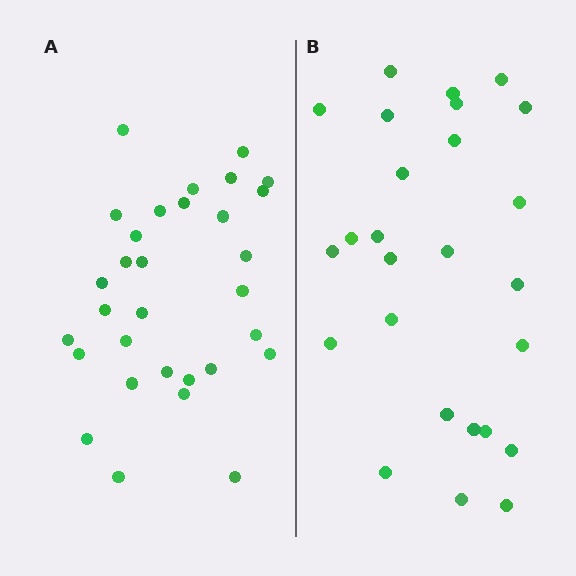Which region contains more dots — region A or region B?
Region A (the left region) has more dots.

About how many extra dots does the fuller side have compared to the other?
Region A has about 5 more dots than region B.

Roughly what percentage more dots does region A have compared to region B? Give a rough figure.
About 20% more.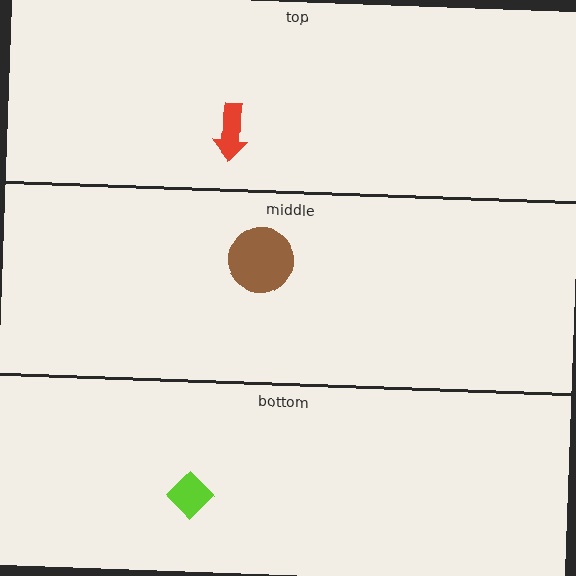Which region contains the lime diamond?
The bottom region.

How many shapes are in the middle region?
1.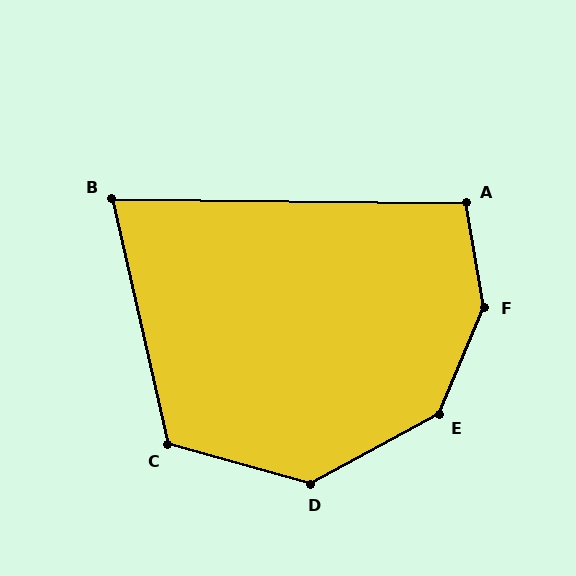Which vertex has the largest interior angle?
F, at approximately 147 degrees.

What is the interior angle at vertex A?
Approximately 101 degrees (obtuse).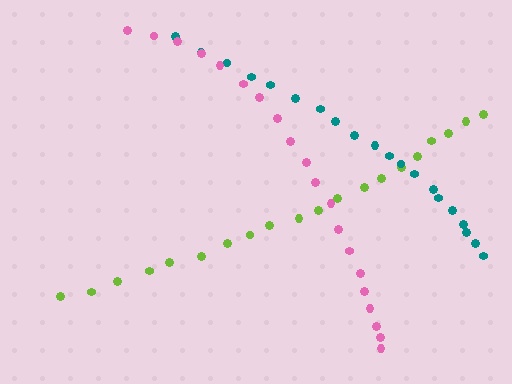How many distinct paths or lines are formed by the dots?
There are 3 distinct paths.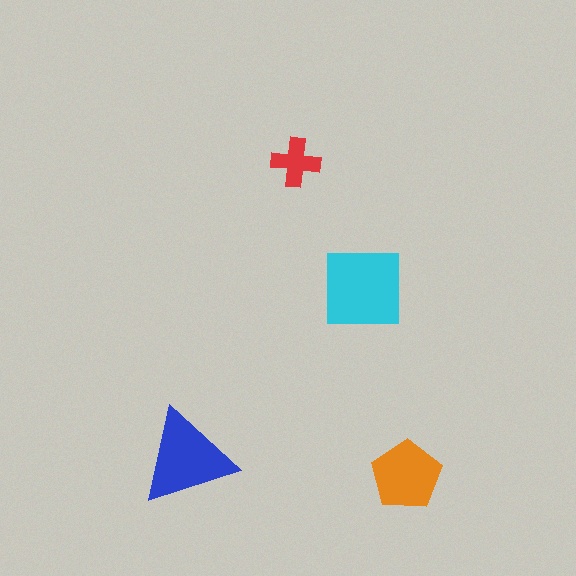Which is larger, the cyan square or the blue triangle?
The cyan square.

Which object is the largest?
The cyan square.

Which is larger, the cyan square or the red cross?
The cyan square.